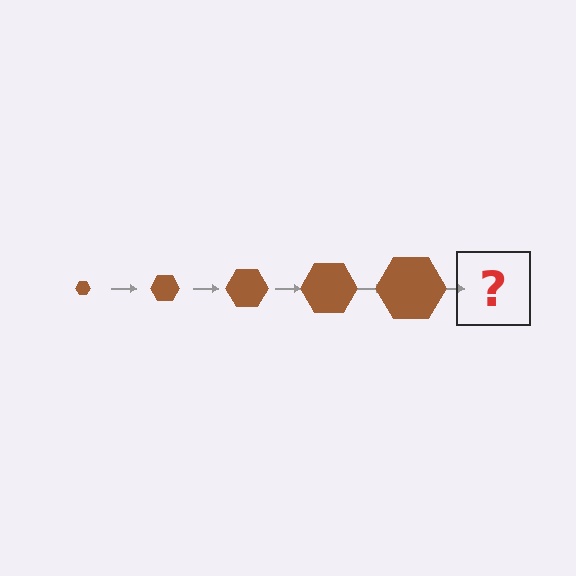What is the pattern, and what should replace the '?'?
The pattern is that the hexagon gets progressively larger each step. The '?' should be a brown hexagon, larger than the previous one.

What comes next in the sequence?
The next element should be a brown hexagon, larger than the previous one.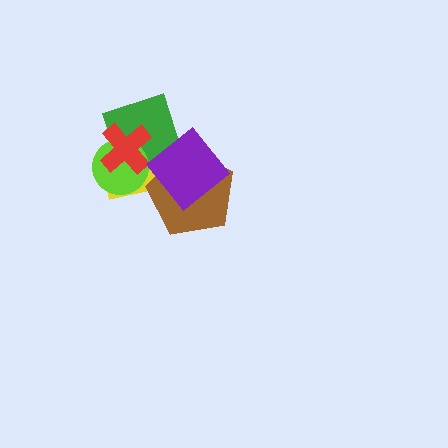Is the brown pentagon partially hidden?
Yes, it is partially covered by another shape.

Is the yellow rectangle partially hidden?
Yes, it is partially covered by another shape.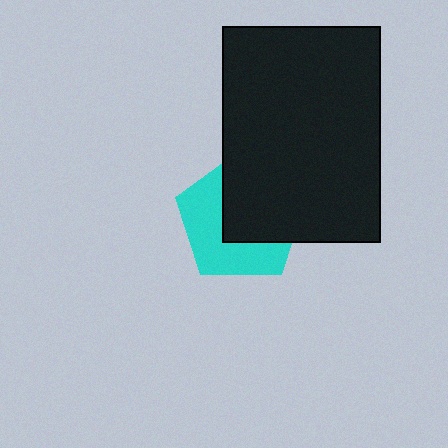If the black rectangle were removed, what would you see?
You would see the complete cyan pentagon.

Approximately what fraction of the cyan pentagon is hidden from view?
Roughly 52% of the cyan pentagon is hidden behind the black rectangle.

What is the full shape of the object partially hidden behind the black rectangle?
The partially hidden object is a cyan pentagon.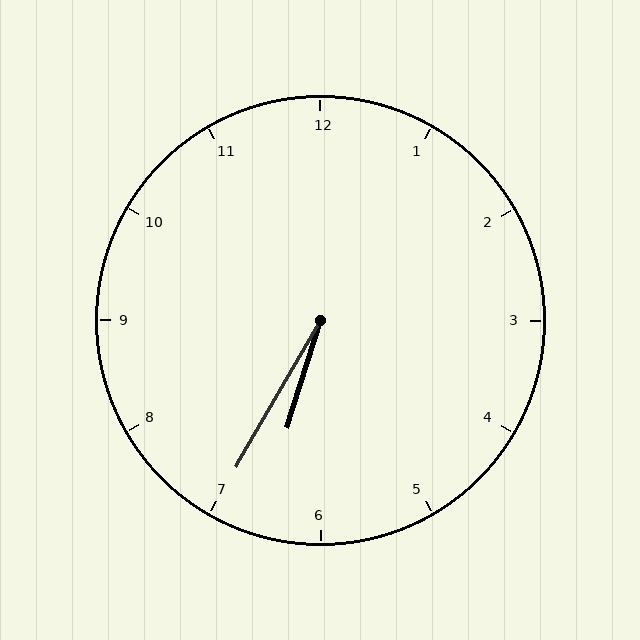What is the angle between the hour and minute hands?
Approximately 12 degrees.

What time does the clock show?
6:35.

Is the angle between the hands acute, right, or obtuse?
It is acute.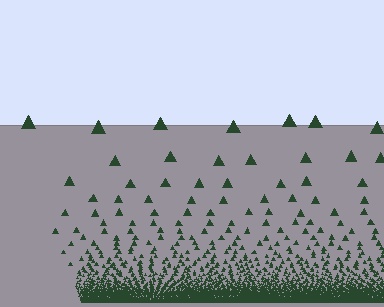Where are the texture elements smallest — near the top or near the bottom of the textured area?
Near the bottom.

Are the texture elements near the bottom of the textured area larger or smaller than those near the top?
Smaller. The gradient is inverted — elements near the bottom are smaller and denser.